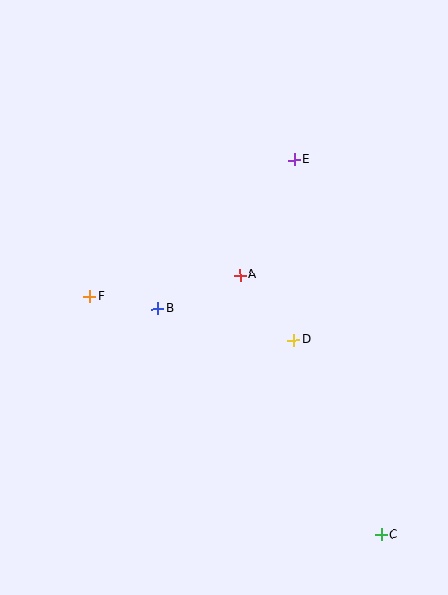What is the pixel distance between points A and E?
The distance between A and E is 127 pixels.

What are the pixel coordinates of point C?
Point C is at (381, 535).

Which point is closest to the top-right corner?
Point E is closest to the top-right corner.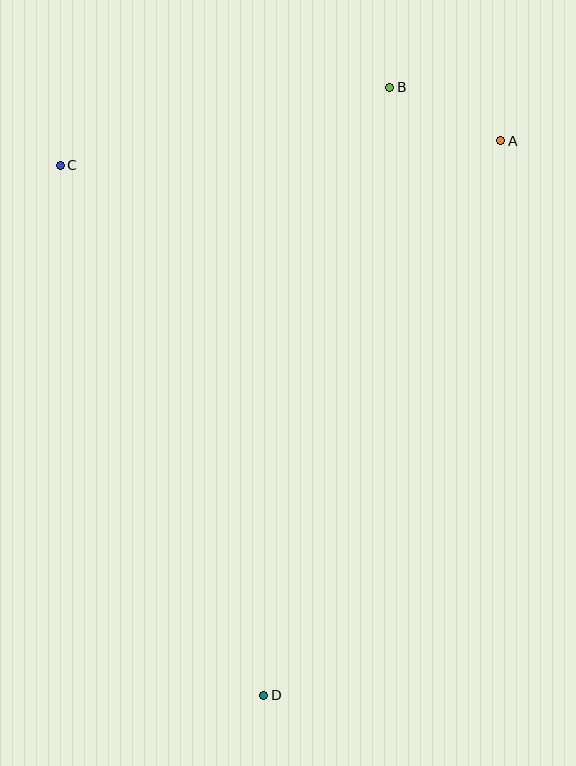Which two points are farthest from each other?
Points B and D are farthest from each other.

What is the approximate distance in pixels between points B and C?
The distance between B and C is approximately 338 pixels.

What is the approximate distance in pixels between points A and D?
The distance between A and D is approximately 603 pixels.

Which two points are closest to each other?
Points A and B are closest to each other.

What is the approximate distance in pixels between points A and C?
The distance between A and C is approximately 441 pixels.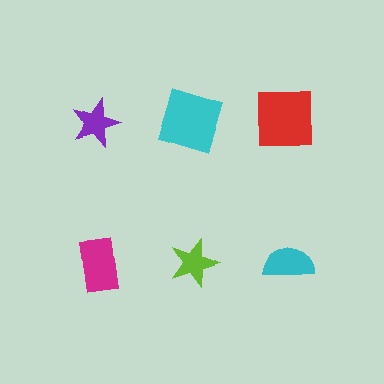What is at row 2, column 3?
A cyan semicircle.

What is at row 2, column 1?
A magenta rectangle.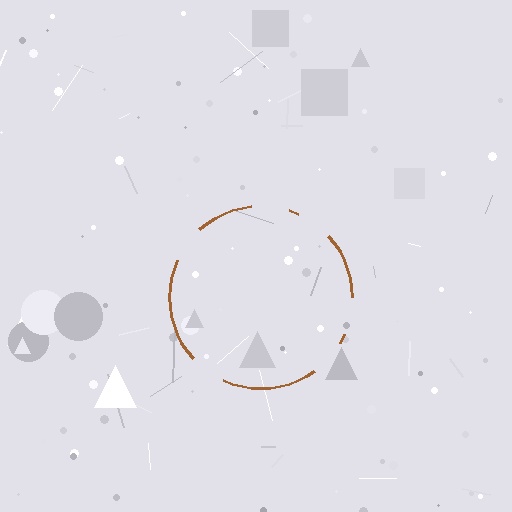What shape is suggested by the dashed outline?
The dashed outline suggests a circle.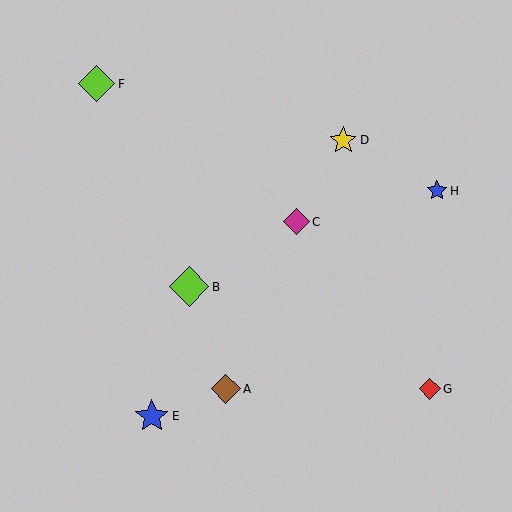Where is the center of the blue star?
The center of the blue star is at (437, 191).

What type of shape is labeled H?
Shape H is a blue star.